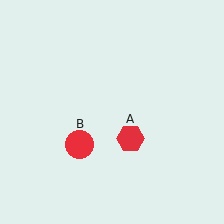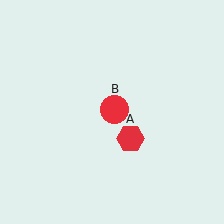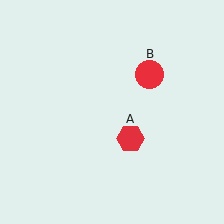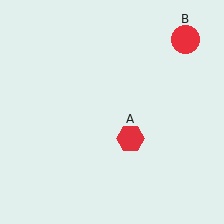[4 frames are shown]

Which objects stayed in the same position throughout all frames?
Red hexagon (object A) remained stationary.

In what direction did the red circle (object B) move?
The red circle (object B) moved up and to the right.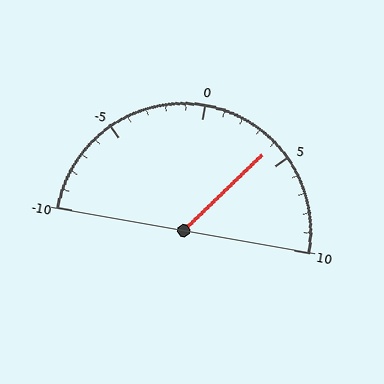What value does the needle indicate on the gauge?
The needle indicates approximately 4.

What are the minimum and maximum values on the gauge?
The gauge ranges from -10 to 10.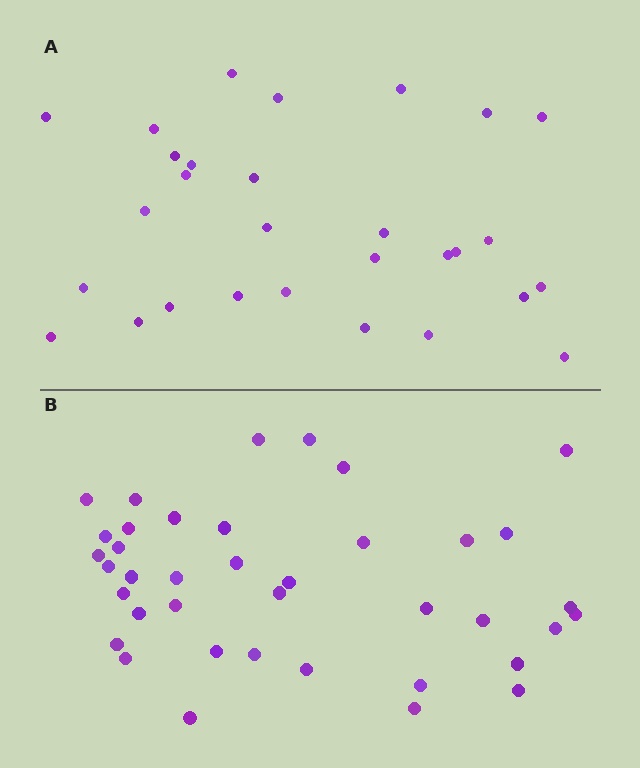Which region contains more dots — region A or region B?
Region B (the bottom region) has more dots.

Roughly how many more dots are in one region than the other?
Region B has roughly 10 or so more dots than region A.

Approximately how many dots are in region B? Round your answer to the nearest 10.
About 40 dots. (The exact count is 39, which rounds to 40.)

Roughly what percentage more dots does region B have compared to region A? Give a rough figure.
About 35% more.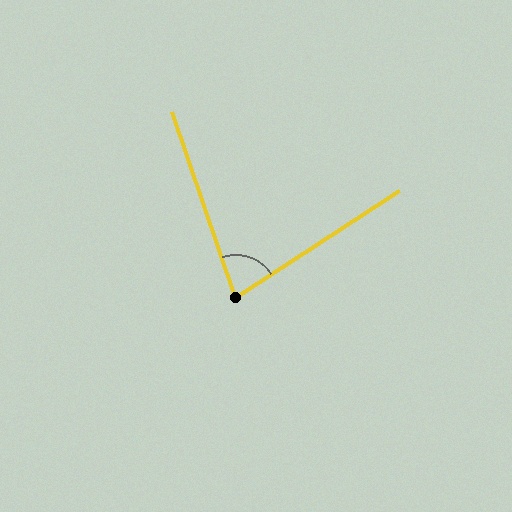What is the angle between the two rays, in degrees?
Approximately 76 degrees.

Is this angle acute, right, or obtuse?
It is acute.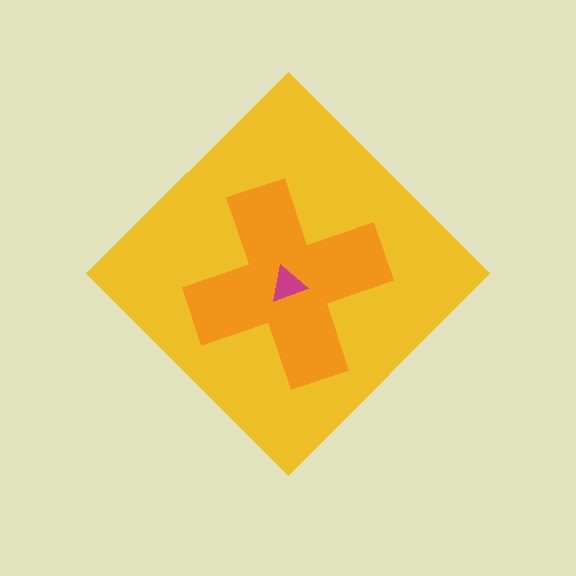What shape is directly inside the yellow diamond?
The orange cross.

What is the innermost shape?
The magenta triangle.